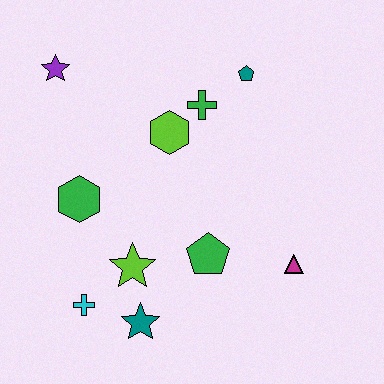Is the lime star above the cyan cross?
Yes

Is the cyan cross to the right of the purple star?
Yes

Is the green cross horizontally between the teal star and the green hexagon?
No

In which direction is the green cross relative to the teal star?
The green cross is above the teal star.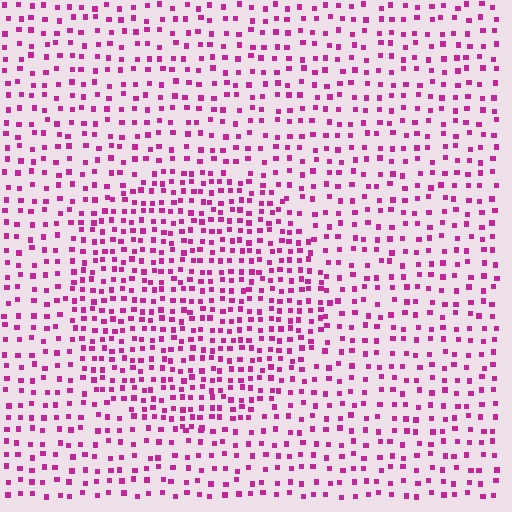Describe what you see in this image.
The image contains small magenta elements arranged at two different densities. A circle-shaped region is visible where the elements are more densely packed than the surrounding area.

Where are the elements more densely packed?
The elements are more densely packed inside the circle boundary.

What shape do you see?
I see a circle.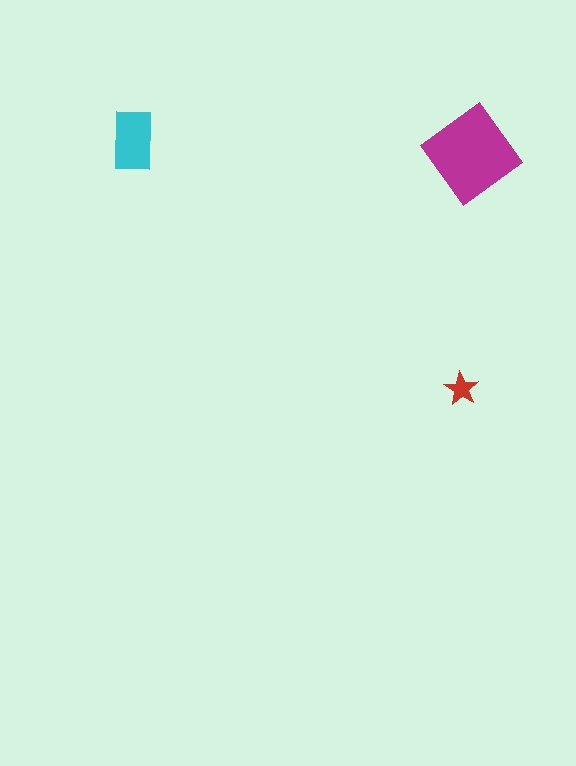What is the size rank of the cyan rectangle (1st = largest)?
2nd.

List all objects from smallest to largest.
The red star, the cyan rectangle, the magenta diamond.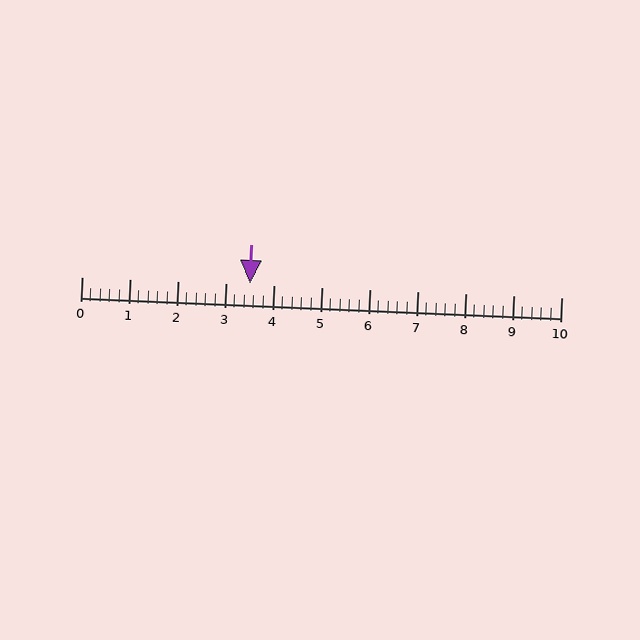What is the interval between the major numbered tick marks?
The major tick marks are spaced 1 units apart.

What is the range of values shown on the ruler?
The ruler shows values from 0 to 10.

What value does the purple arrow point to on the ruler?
The purple arrow points to approximately 3.5.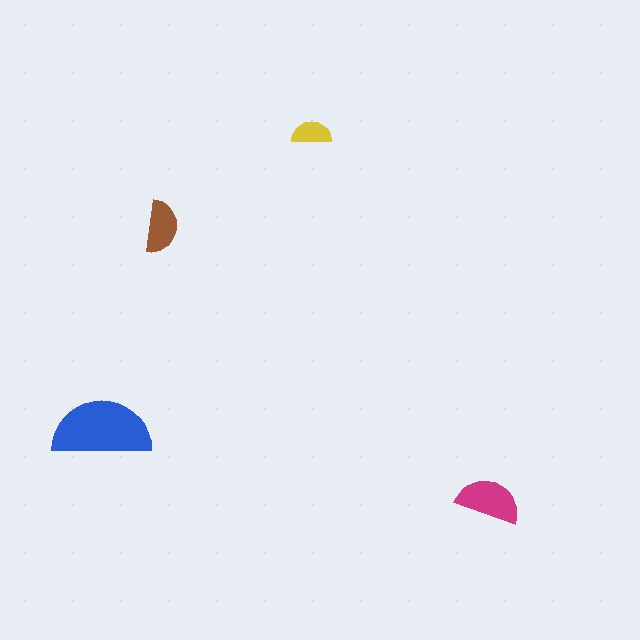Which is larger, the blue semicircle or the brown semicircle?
The blue one.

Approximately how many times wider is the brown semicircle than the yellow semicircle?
About 1.5 times wider.